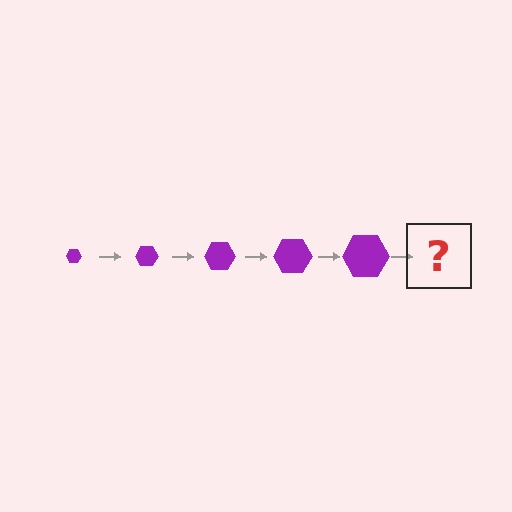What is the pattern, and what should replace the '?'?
The pattern is that the hexagon gets progressively larger each step. The '?' should be a purple hexagon, larger than the previous one.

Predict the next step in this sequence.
The next step is a purple hexagon, larger than the previous one.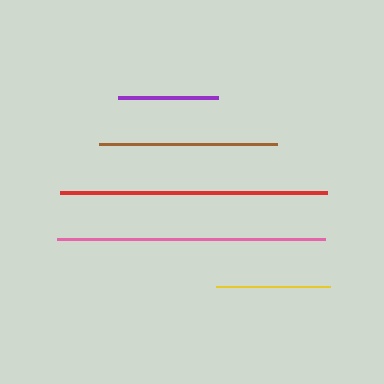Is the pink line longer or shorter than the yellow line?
The pink line is longer than the yellow line.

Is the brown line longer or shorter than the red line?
The red line is longer than the brown line.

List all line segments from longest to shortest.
From longest to shortest: pink, red, brown, yellow, purple.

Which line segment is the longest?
The pink line is the longest at approximately 268 pixels.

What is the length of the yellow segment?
The yellow segment is approximately 115 pixels long.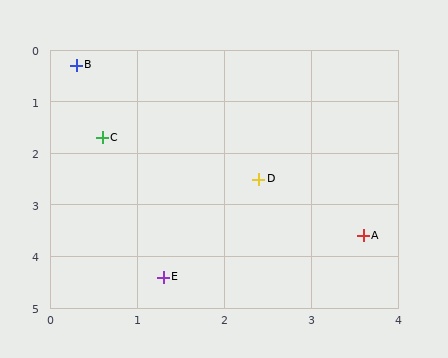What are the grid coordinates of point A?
Point A is at approximately (3.6, 3.6).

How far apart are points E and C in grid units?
Points E and C are about 2.8 grid units apart.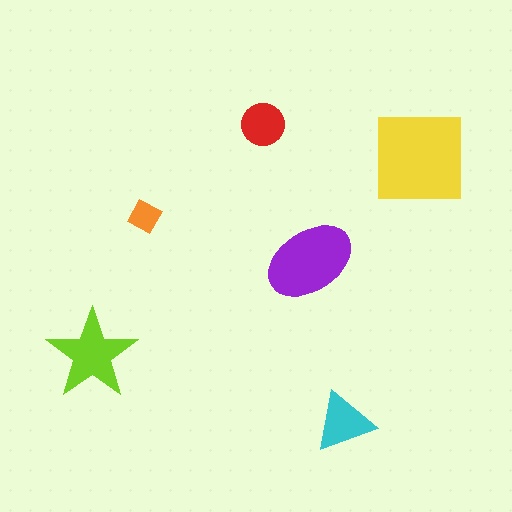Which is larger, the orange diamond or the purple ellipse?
The purple ellipse.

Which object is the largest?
The yellow square.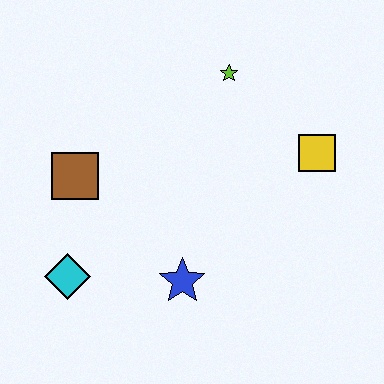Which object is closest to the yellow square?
The lime star is closest to the yellow square.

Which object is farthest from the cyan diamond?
The yellow square is farthest from the cyan diamond.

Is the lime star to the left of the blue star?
No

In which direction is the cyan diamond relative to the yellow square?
The cyan diamond is to the left of the yellow square.